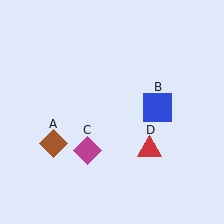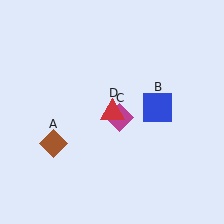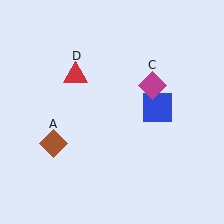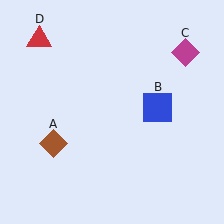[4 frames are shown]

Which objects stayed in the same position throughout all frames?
Brown diamond (object A) and blue square (object B) remained stationary.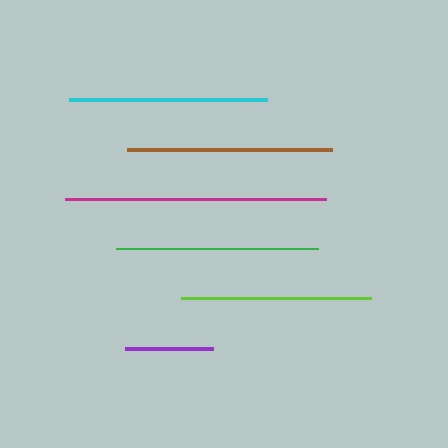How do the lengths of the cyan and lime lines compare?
The cyan and lime lines are approximately the same length.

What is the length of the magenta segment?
The magenta segment is approximately 262 pixels long.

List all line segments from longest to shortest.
From longest to shortest: magenta, brown, green, cyan, lime, purple.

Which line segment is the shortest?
The purple line is the shortest at approximately 89 pixels.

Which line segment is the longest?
The magenta line is the longest at approximately 262 pixels.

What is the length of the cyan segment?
The cyan segment is approximately 198 pixels long.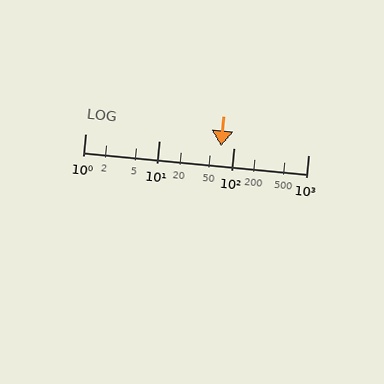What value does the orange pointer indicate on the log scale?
The pointer indicates approximately 68.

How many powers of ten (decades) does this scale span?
The scale spans 3 decades, from 1 to 1000.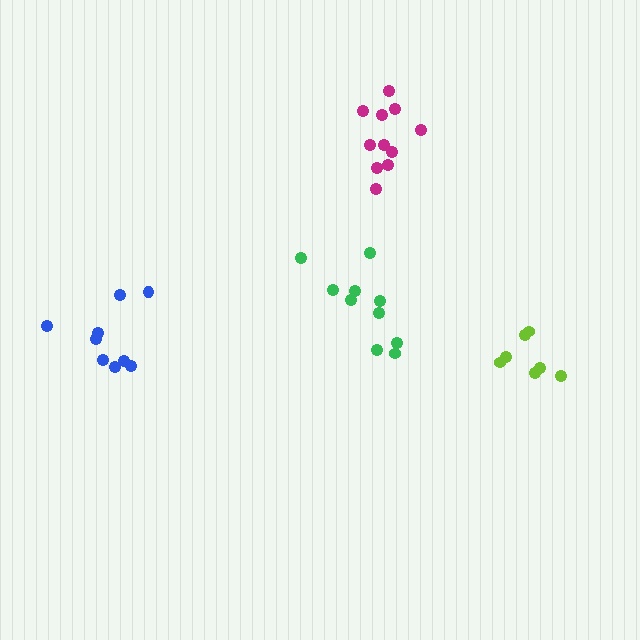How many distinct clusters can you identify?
There are 4 distinct clusters.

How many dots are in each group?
Group 1: 7 dots, Group 2: 9 dots, Group 3: 10 dots, Group 4: 11 dots (37 total).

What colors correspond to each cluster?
The clusters are colored: lime, blue, green, magenta.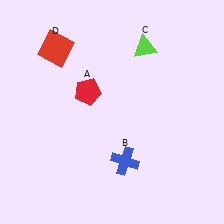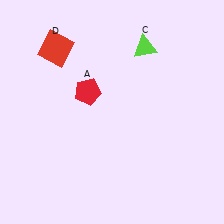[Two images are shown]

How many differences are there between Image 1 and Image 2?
There is 1 difference between the two images.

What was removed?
The blue cross (B) was removed in Image 2.